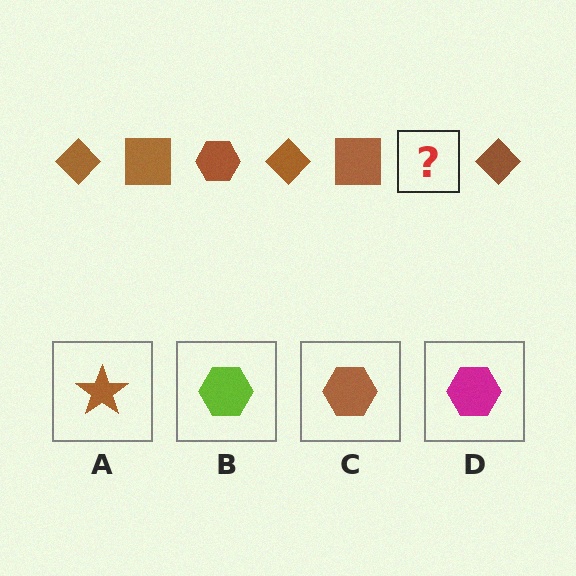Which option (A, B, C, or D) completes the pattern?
C.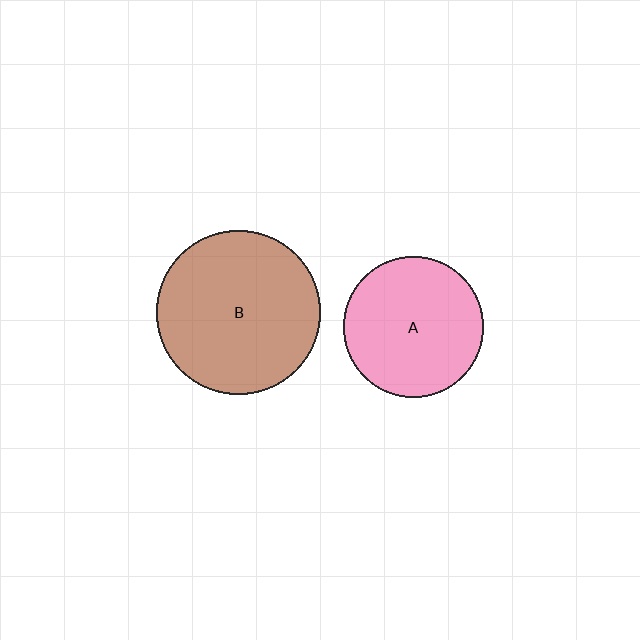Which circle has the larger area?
Circle B (brown).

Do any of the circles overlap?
No, none of the circles overlap.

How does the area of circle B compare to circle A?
Approximately 1.4 times.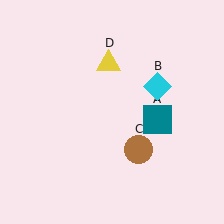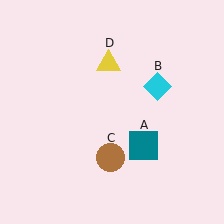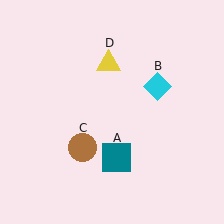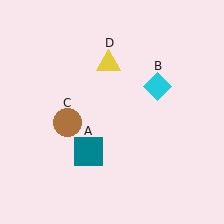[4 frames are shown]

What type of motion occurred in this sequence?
The teal square (object A), brown circle (object C) rotated clockwise around the center of the scene.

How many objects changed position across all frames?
2 objects changed position: teal square (object A), brown circle (object C).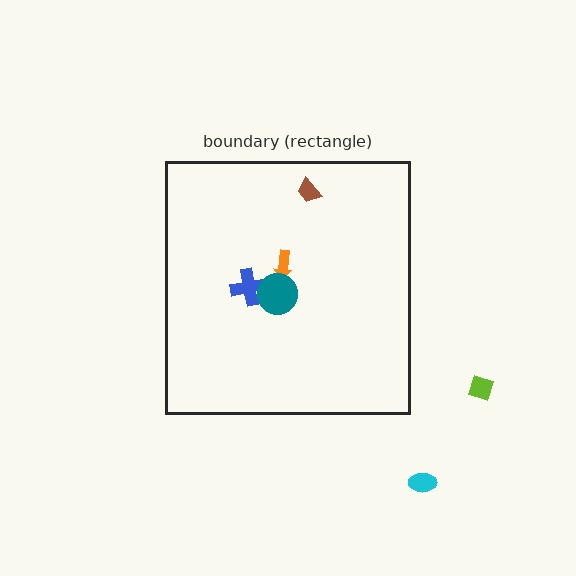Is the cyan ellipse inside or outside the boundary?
Outside.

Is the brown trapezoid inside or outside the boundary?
Inside.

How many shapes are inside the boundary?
4 inside, 2 outside.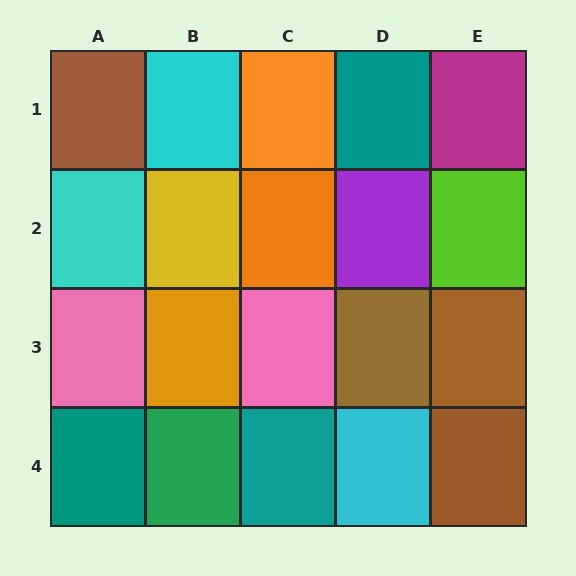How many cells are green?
1 cell is green.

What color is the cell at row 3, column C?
Pink.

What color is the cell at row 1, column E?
Magenta.